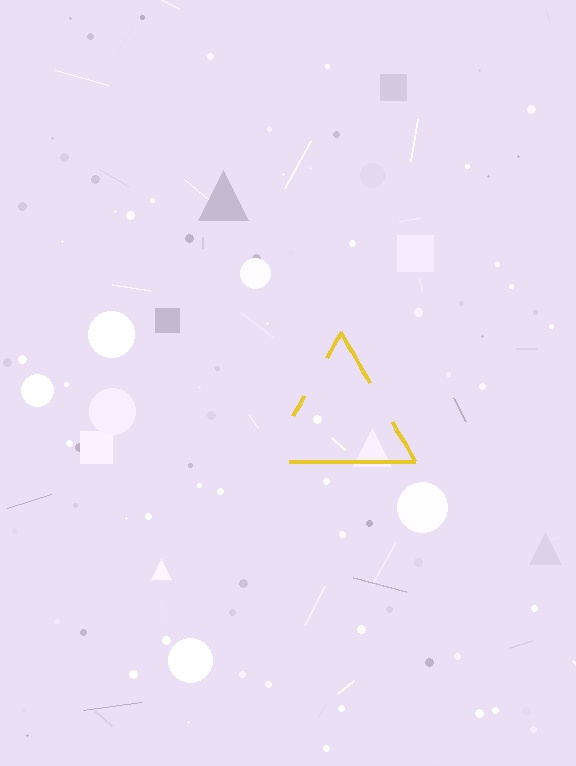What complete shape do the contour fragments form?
The contour fragments form a triangle.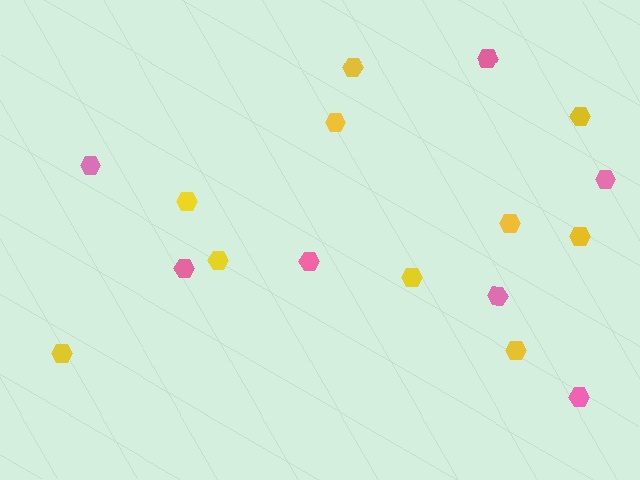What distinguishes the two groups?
There are 2 groups: one group of pink hexagons (7) and one group of yellow hexagons (10).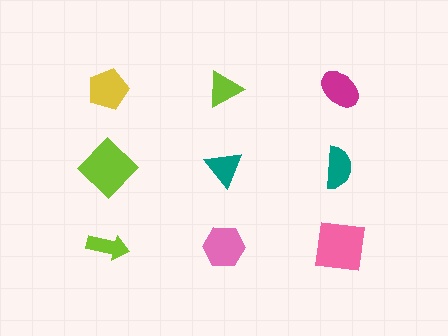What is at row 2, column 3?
A teal semicircle.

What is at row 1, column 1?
A yellow pentagon.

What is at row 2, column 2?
A teal triangle.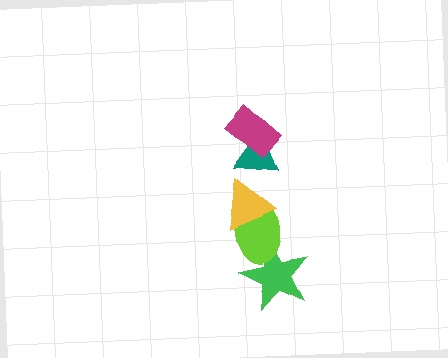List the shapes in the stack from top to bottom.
From top to bottom: the magenta rectangle, the teal triangle, the yellow triangle, the lime ellipse, the green star.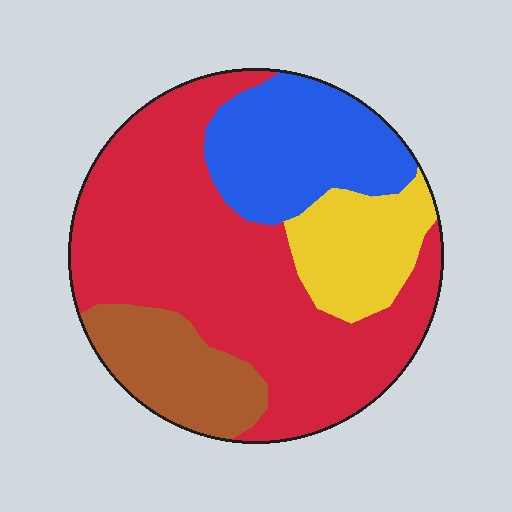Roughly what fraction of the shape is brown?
Brown takes up about one eighth (1/8) of the shape.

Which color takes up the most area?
Red, at roughly 55%.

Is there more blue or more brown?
Blue.